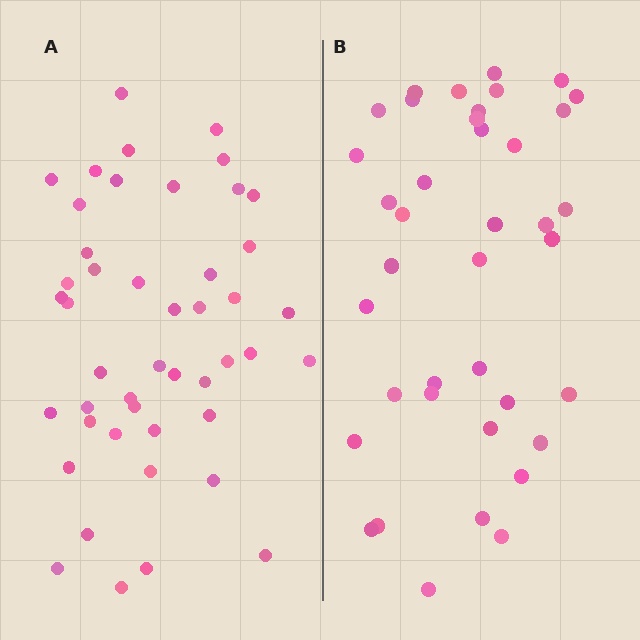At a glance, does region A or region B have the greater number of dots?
Region A (the left region) has more dots.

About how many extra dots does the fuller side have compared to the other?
Region A has roughly 8 or so more dots than region B.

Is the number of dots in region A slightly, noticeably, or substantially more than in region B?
Region A has only slightly more — the two regions are fairly close. The ratio is roughly 1.2 to 1.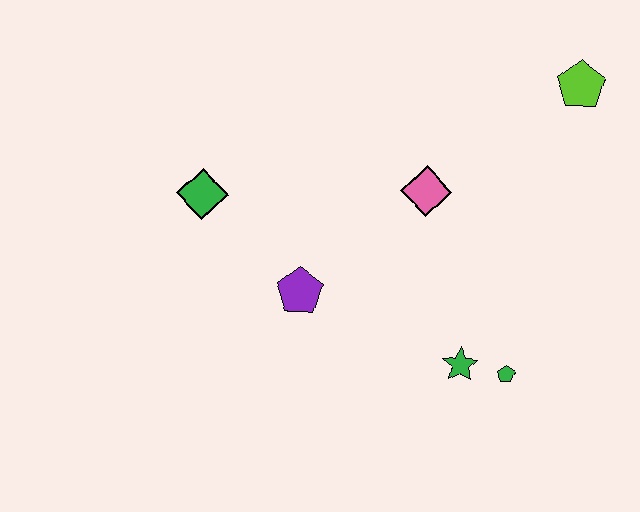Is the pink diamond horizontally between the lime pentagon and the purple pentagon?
Yes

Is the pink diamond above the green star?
Yes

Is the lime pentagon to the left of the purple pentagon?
No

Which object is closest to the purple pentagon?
The green diamond is closest to the purple pentagon.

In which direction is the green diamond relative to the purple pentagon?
The green diamond is to the left of the purple pentagon.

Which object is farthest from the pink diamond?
The green diamond is farthest from the pink diamond.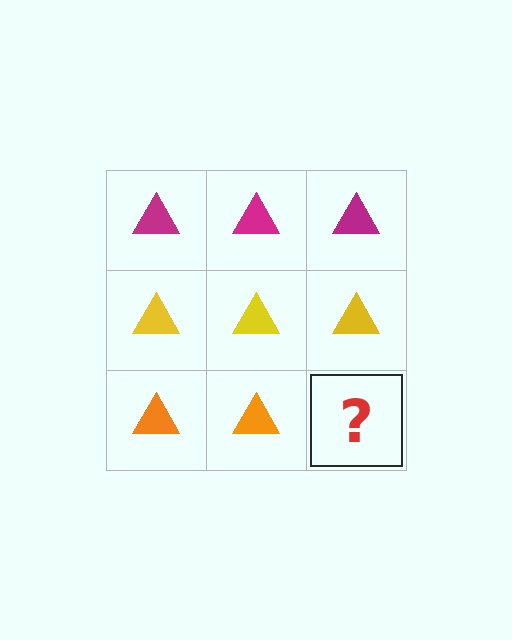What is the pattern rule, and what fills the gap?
The rule is that each row has a consistent color. The gap should be filled with an orange triangle.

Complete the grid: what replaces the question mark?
The question mark should be replaced with an orange triangle.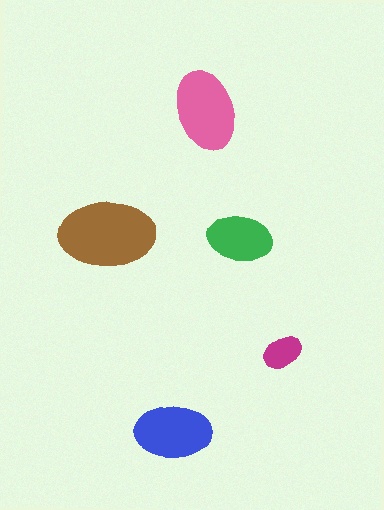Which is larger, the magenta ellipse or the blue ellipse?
The blue one.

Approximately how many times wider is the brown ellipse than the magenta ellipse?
About 2.5 times wider.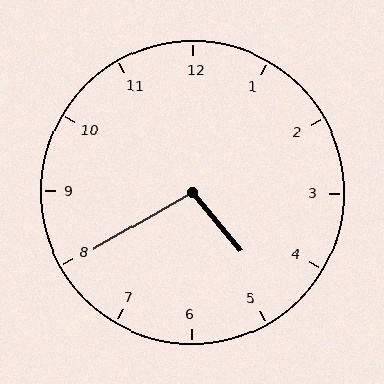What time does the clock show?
4:40.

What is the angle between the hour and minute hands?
Approximately 100 degrees.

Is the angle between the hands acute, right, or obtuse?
It is obtuse.